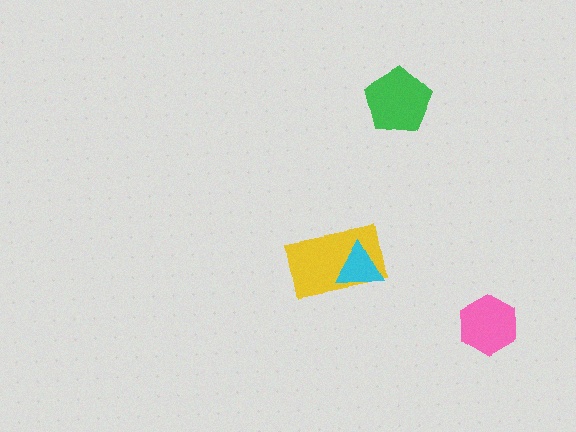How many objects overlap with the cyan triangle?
1 object overlaps with the cyan triangle.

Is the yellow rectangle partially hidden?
Yes, it is partially covered by another shape.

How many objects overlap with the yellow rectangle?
1 object overlaps with the yellow rectangle.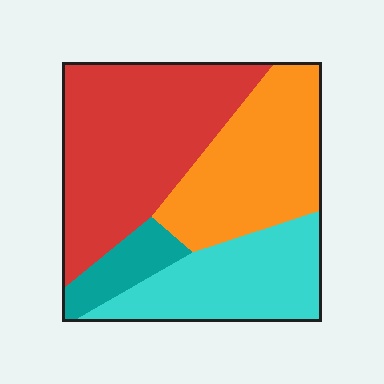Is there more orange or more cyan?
Orange.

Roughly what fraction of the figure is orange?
Orange covers around 30% of the figure.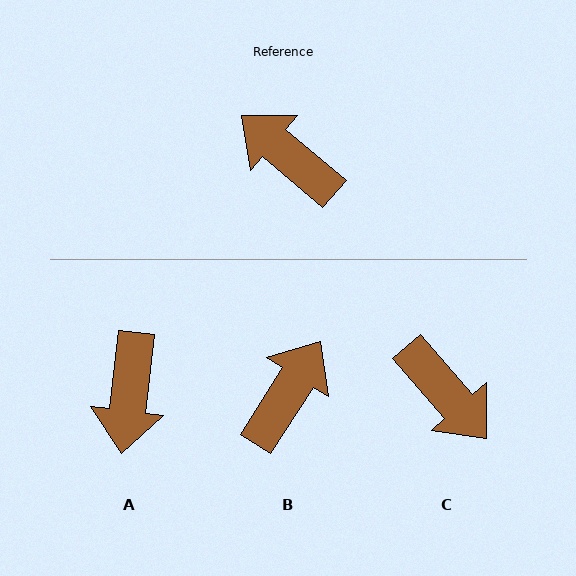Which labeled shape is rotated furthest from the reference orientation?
C, about 172 degrees away.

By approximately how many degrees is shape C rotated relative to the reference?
Approximately 172 degrees counter-clockwise.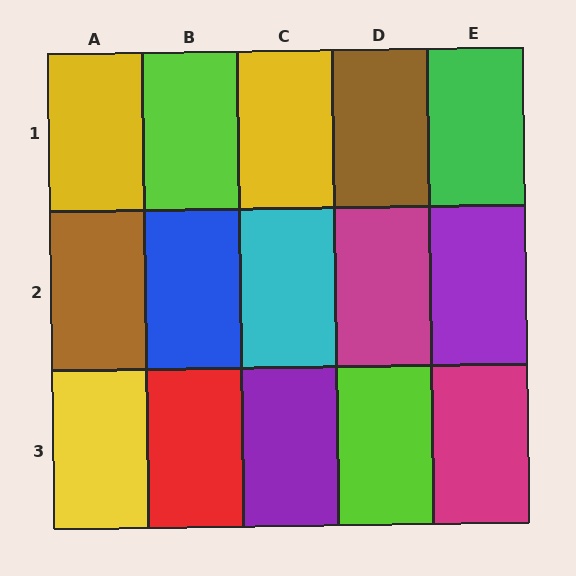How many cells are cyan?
1 cell is cyan.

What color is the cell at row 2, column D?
Magenta.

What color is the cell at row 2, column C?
Cyan.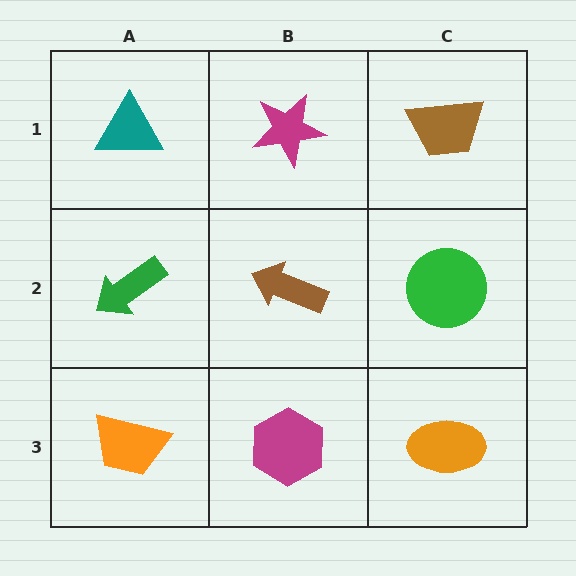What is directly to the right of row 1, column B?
A brown trapezoid.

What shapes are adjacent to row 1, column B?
A brown arrow (row 2, column B), a teal triangle (row 1, column A), a brown trapezoid (row 1, column C).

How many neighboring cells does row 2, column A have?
3.